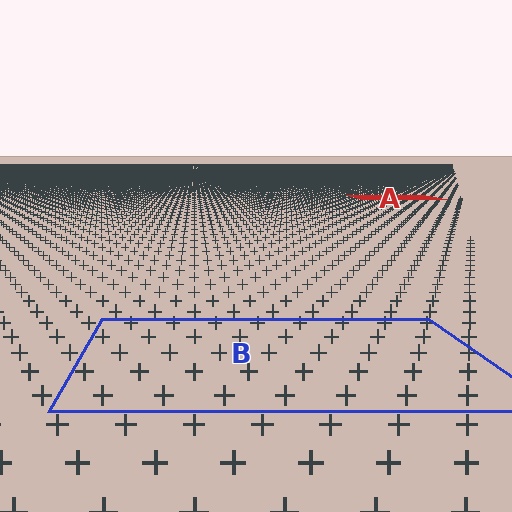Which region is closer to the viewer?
Region B is closer. The texture elements there are larger and more spread out.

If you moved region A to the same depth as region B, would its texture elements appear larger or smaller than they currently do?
They would appear larger. At a closer depth, the same texture elements are projected at a bigger on-screen size.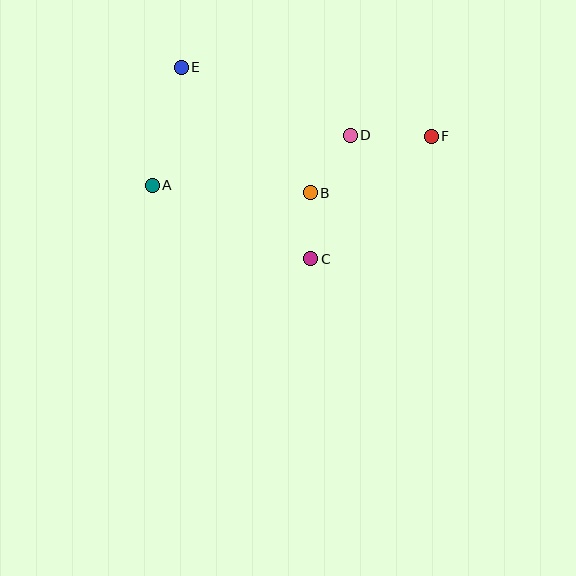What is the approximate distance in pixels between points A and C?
The distance between A and C is approximately 174 pixels.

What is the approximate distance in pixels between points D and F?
The distance between D and F is approximately 81 pixels.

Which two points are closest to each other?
Points B and C are closest to each other.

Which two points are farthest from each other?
Points A and F are farthest from each other.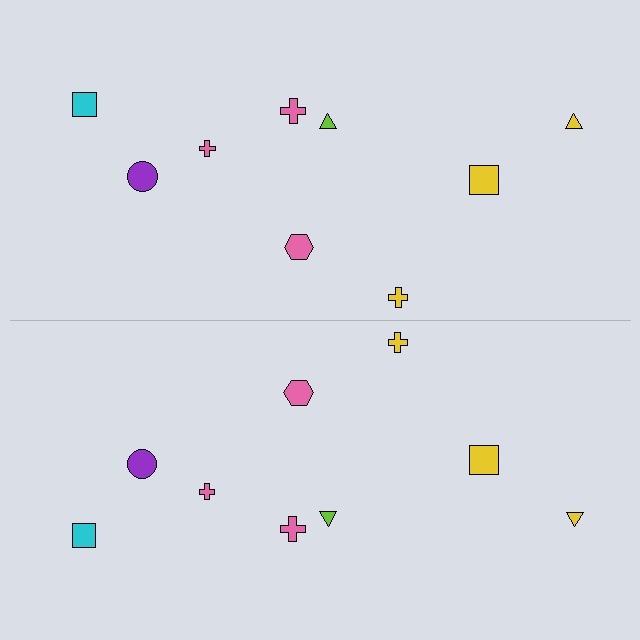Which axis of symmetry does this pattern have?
The pattern has a horizontal axis of symmetry running through the center of the image.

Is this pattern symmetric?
Yes, this pattern has bilateral (reflection) symmetry.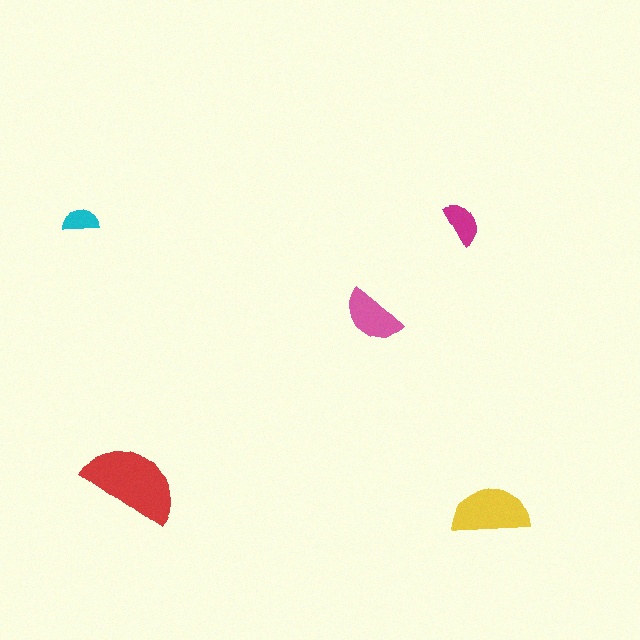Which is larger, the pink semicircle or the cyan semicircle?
The pink one.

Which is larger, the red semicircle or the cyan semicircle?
The red one.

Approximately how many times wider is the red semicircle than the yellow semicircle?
About 1.5 times wider.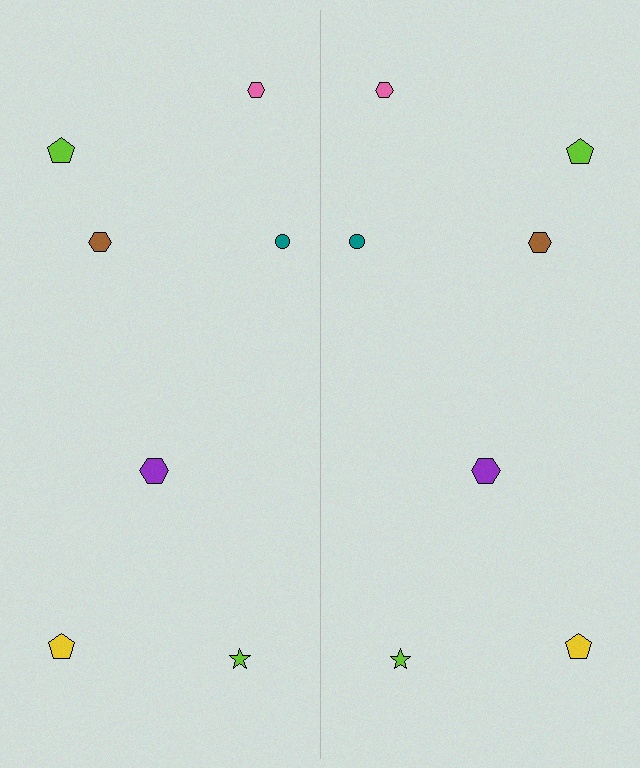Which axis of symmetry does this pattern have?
The pattern has a vertical axis of symmetry running through the center of the image.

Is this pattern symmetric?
Yes, this pattern has bilateral (reflection) symmetry.